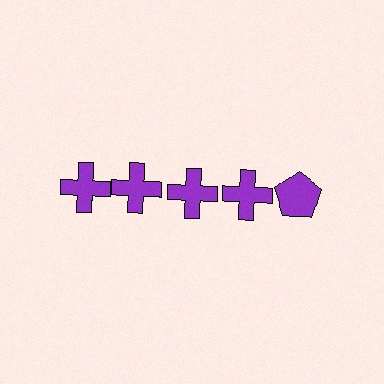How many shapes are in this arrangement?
There are 5 shapes arranged in a grid pattern.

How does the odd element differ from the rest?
It has a different shape: pentagon instead of cross.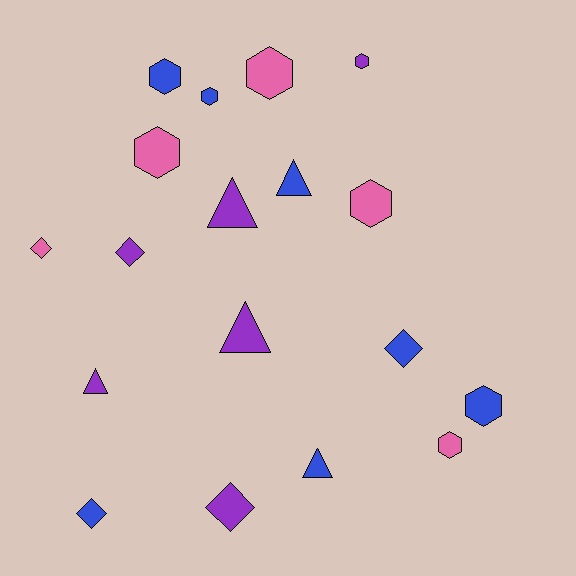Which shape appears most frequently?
Hexagon, with 8 objects.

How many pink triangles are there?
There are no pink triangles.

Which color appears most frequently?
Blue, with 7 objects.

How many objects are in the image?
There are 18 objects.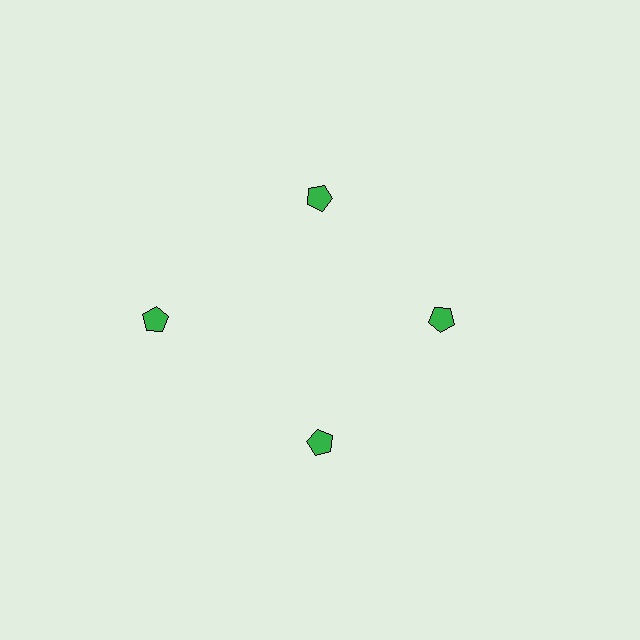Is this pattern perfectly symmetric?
No. The 4 green pentagons are arranged in a ring, but one element near the 9 o'clock position is pushed outward from the center, breaking the 4-fold rotational symmetry.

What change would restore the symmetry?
The symmetry would be restored by moving it inward, back onto the ring so that all 4 pentagons sit at equal angles and equal distance from the center.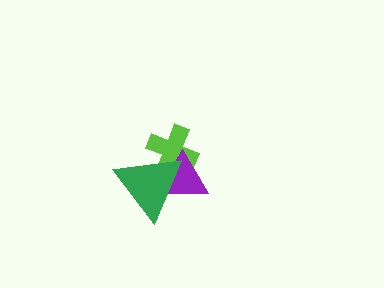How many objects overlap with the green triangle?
2 objects overlap with the green triangle.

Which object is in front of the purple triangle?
The green triangle is in front of the purple triangle.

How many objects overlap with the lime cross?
2 objects overlap with the lime cross.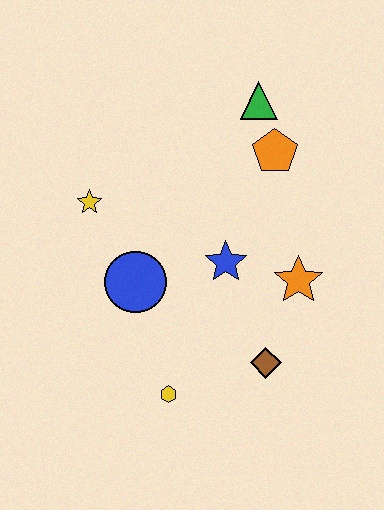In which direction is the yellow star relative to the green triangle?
The yellow star is to the left of the green triangle.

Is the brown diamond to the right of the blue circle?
Yes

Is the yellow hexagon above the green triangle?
No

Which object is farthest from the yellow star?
The brown diamond is farthest from the yellow star.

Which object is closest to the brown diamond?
The orange star is closest to the brown diamond.